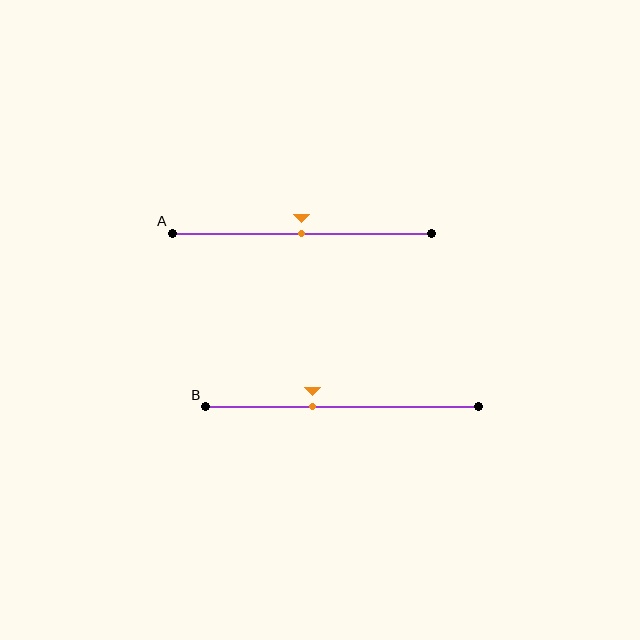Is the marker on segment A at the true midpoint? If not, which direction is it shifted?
Yes, the marker on segment A is at the true midpoint.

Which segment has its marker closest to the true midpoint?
Segment A has its marker closest to the true midpoint.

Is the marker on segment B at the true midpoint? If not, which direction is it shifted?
No, the marker on segment B is shifted to the left by about 11% of the segment length.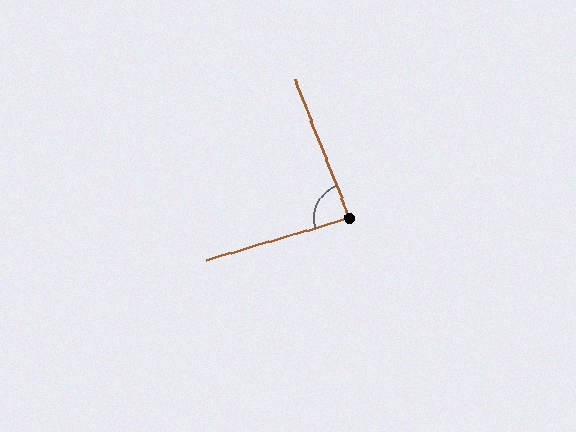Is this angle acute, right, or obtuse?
It is acute.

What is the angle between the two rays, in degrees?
Approximately 85 degrees.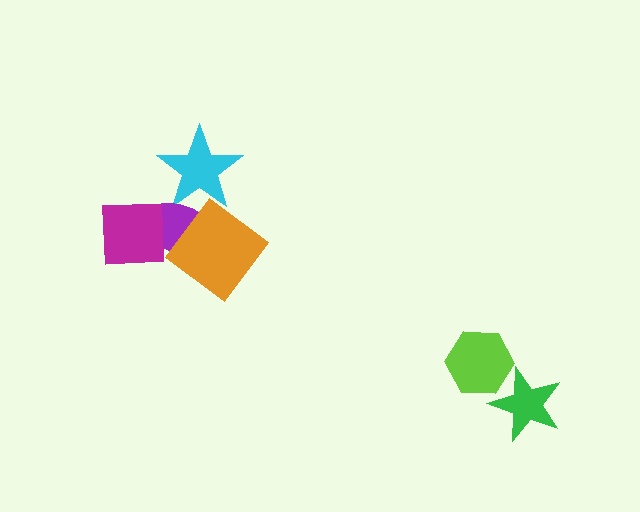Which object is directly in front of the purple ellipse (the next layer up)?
The magenta square is directly in front of the purple ellipse.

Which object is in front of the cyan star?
The purple ellipse is in front of the cyan star.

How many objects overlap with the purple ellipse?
3 objects overlap with the purple ellipse.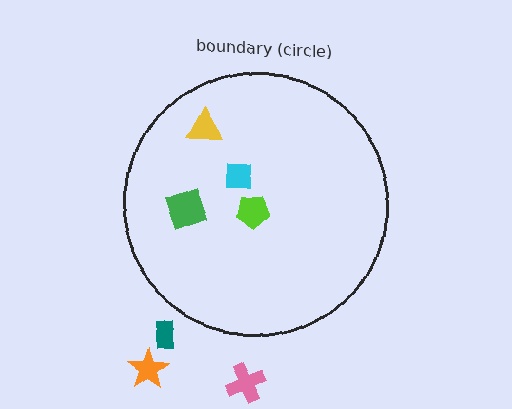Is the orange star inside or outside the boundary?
Outside.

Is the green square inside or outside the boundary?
Inside.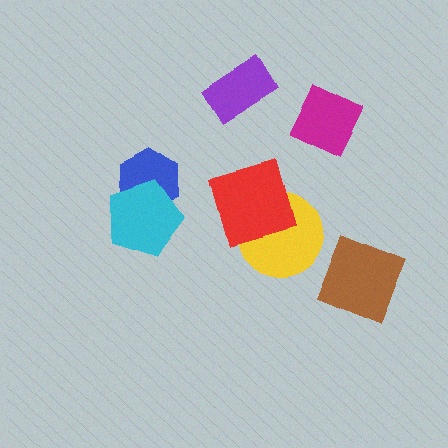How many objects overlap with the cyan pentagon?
1 object overlaps with the cyan pentagon.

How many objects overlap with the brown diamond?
0 objects overlap with the brown diamond.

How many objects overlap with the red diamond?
1 object overlaps with the red diamond.